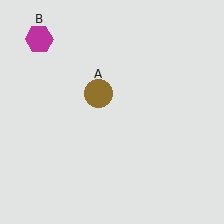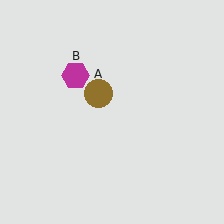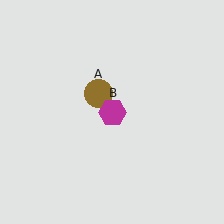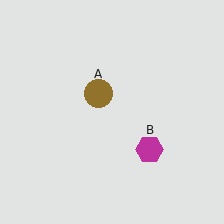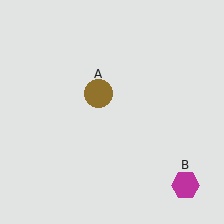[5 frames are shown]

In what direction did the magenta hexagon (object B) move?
The magenta hexagon (object B) moved down and to the right.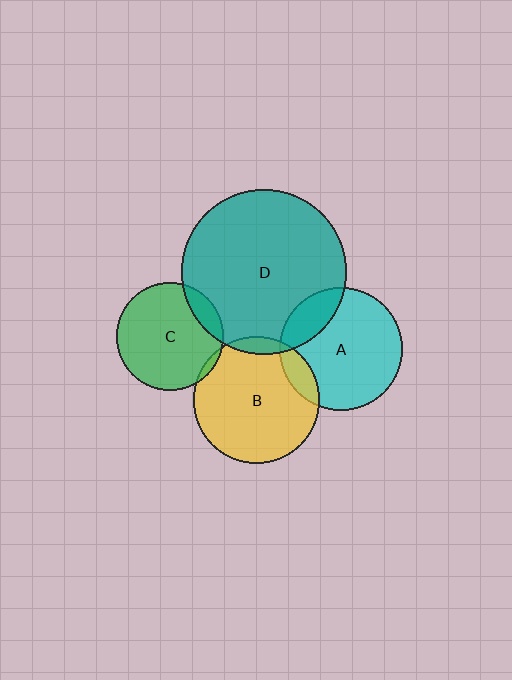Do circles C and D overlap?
Yes.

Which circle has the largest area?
Circle D (teal).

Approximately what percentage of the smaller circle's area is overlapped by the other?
Approximately 10%.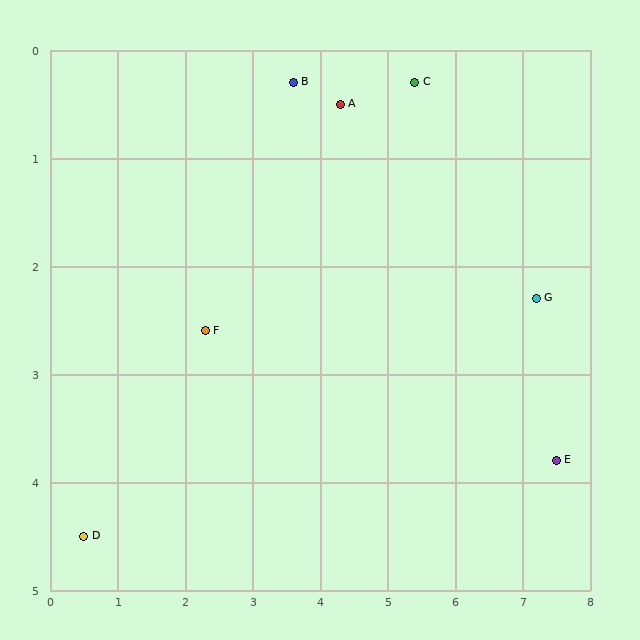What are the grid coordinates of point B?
Point B is at approximately (3.6, 0.3).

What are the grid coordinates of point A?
Point A is at approximately (4.3, 0.5).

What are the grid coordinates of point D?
Point D is at approximately (0.5, 4.5).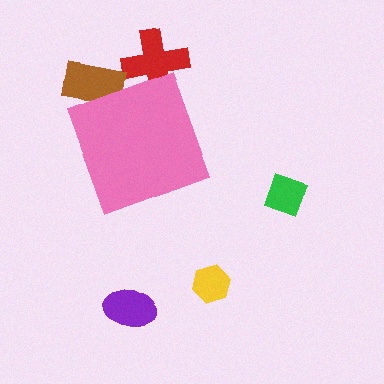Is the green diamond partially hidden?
No, the green diamond is fully visible.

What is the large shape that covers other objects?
A pink diamond.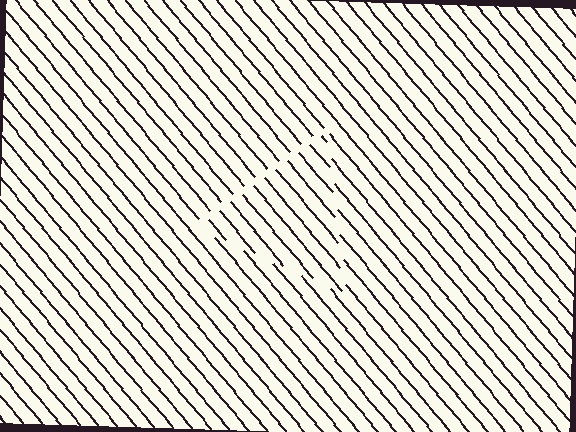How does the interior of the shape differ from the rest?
The interior of the shape contains the same grating, shifted by half a period — the contour is defined by the phase discontinuity where line-ends from the inner and outer gratings abut.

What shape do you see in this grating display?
An illusory triangle. The interior of the shape contains the same grating, shifted by half a period — the contour is defined by the phase discontinuity where line-ends from the inner and outer gratings abut.